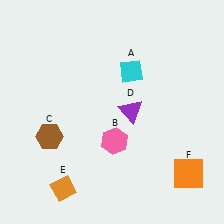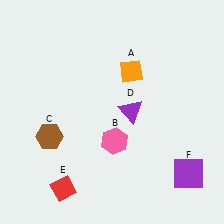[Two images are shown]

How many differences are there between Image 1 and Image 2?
There are 3 differences between the two images.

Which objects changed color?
A changed from cyan to orange. E changed from orange to red. F changed from orange to purple.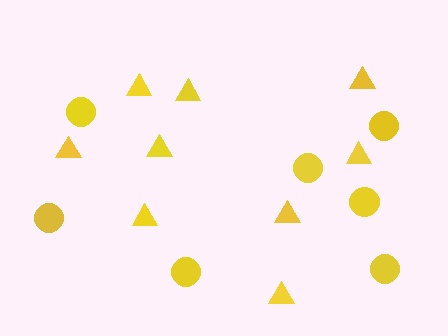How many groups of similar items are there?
There are 2 groups: one group of triangles (9) and one group of circles (7).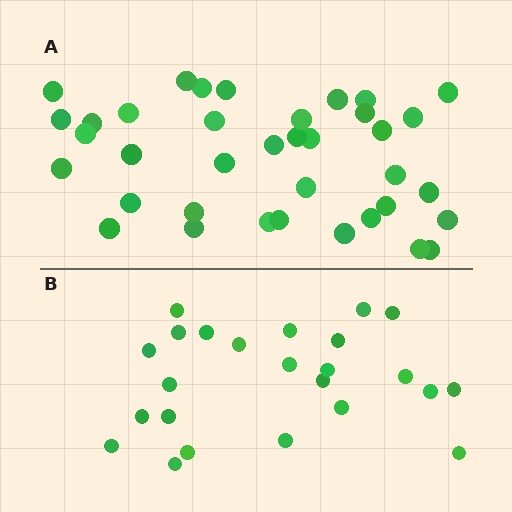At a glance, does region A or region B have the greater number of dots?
Region A (the top region) has more dots.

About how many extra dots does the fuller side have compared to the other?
Region A has approximately 15 more dots than region B.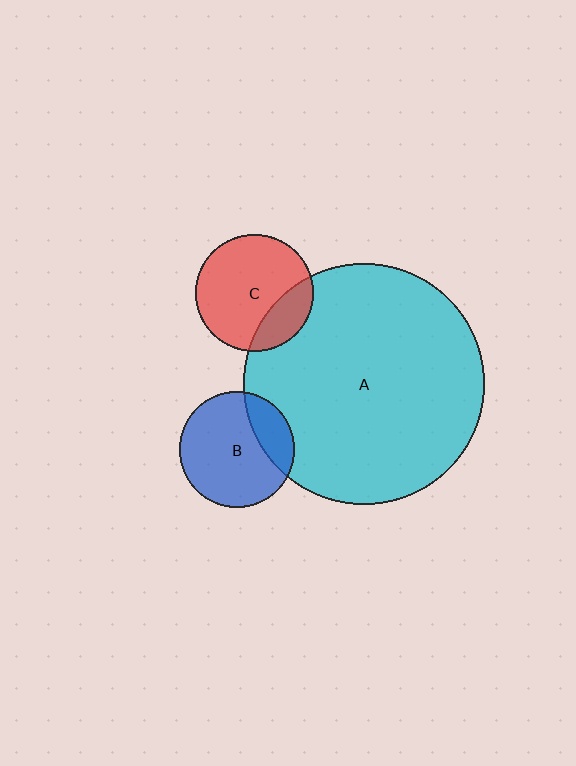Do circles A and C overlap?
Yes.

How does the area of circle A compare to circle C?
Approximately 4.2 times.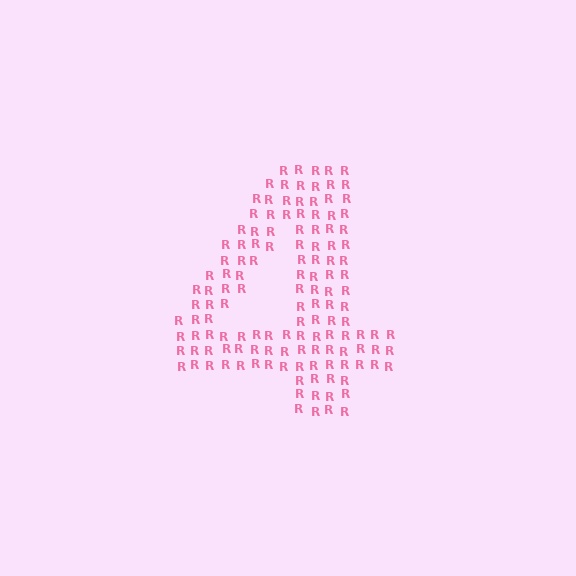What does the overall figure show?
The overall figure shows the digit 4.